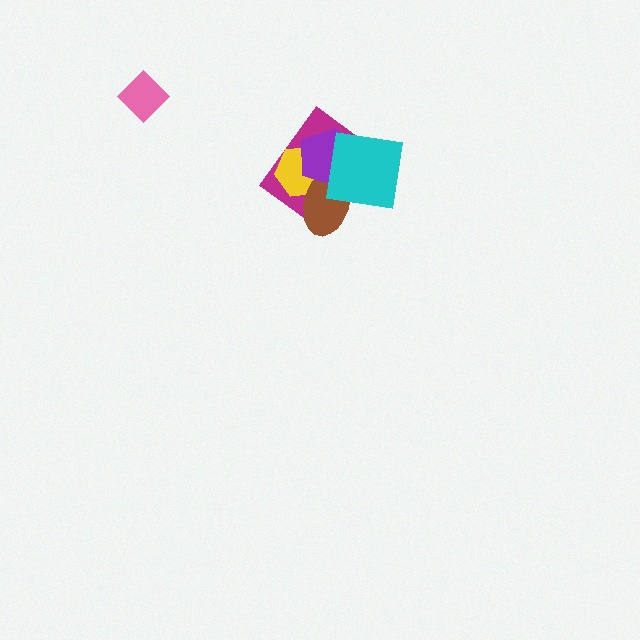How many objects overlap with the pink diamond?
0 objects overlap with the pink diamond.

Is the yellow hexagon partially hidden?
Yes, it is partially covered by another shape.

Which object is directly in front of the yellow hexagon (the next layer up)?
The brown ellipse is directly in front of the yellow hexagon.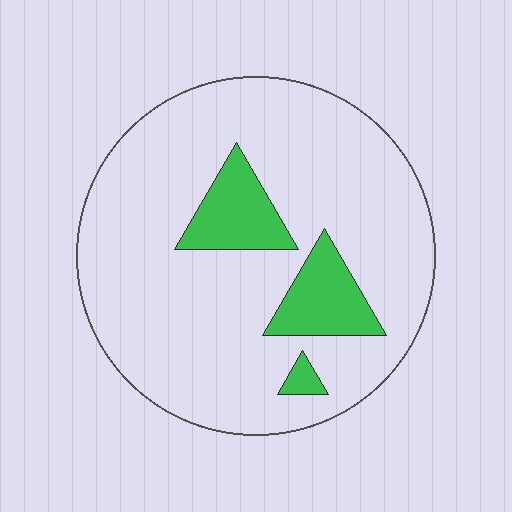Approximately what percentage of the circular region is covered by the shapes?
Approximately 15%.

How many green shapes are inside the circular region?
3.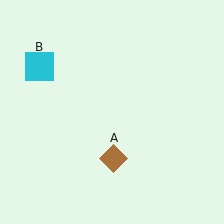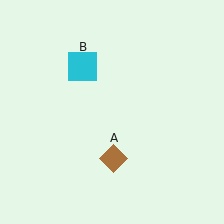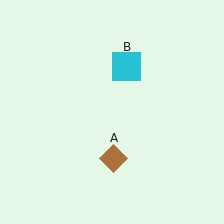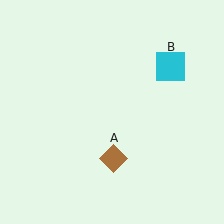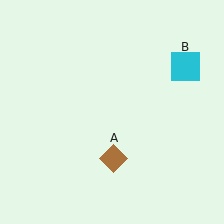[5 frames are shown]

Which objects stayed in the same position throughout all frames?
Brown diamond (object A) remained stationary.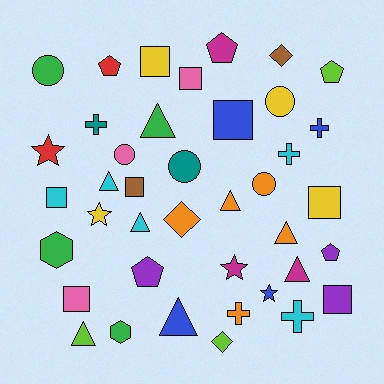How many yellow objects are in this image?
There are 4 yellow objects.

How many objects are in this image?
There are 40 objects.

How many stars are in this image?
There are 4 stars.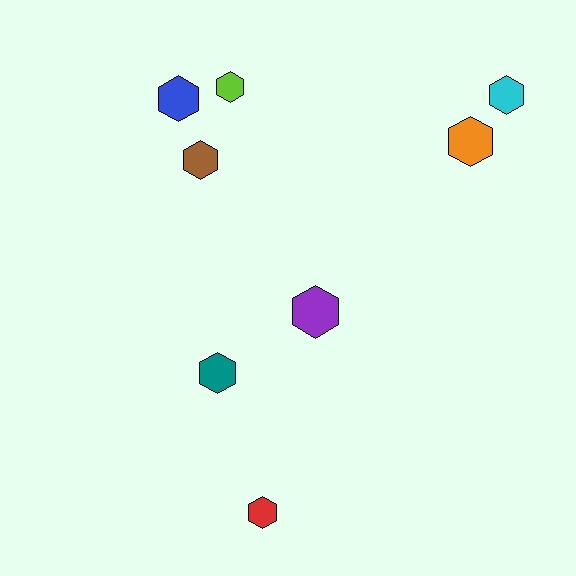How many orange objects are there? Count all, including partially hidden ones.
There is 1 orange object.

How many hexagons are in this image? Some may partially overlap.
There are 8 hexagons.